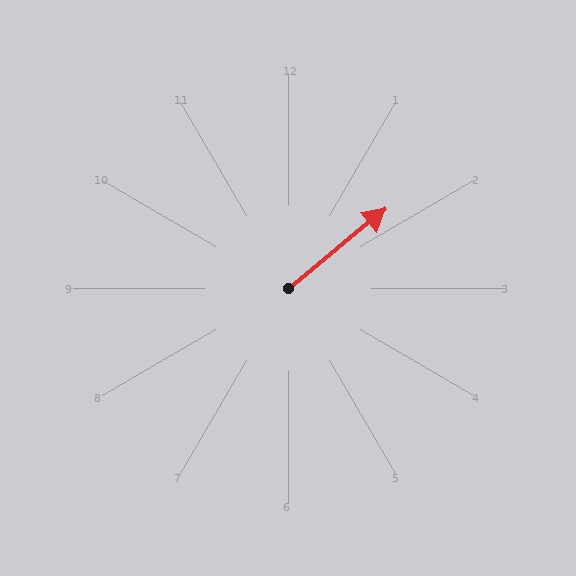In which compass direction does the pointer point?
Northeast.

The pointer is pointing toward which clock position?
Roughly 2 o'clock.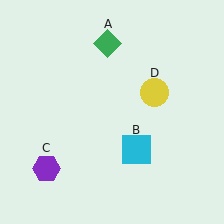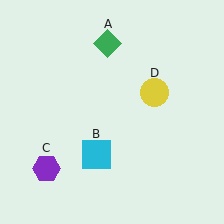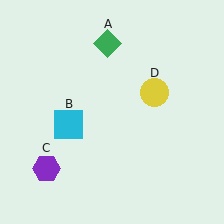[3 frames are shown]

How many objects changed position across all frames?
1 object changed position: cyan square (object B).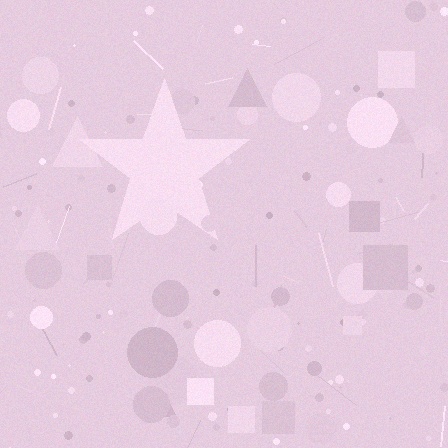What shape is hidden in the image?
A star is hidden in the image.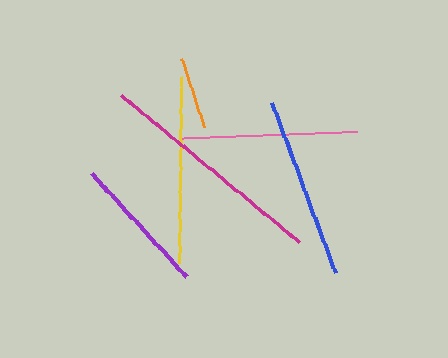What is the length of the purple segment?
The purple segment is approximately 140 pixels long.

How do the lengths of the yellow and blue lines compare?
The yellow and blue lines are approximately the same length.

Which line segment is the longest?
The magenta line is the longest at approximately 232 pixels.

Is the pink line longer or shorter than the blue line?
The blue line is longer than the pink line.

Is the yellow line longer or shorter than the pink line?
The yellow line is longer than the pink line.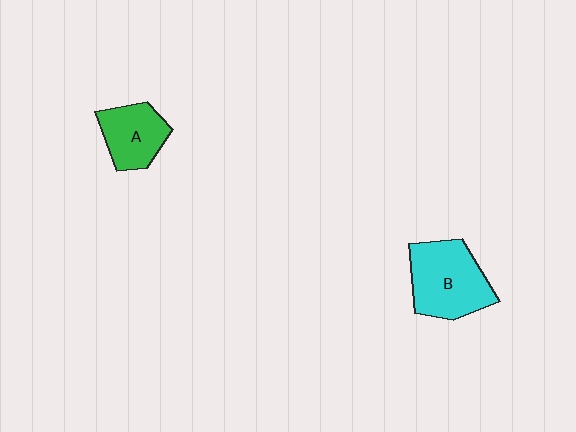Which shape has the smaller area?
Shape A (green).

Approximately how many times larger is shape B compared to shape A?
Approximately 1.5 times.